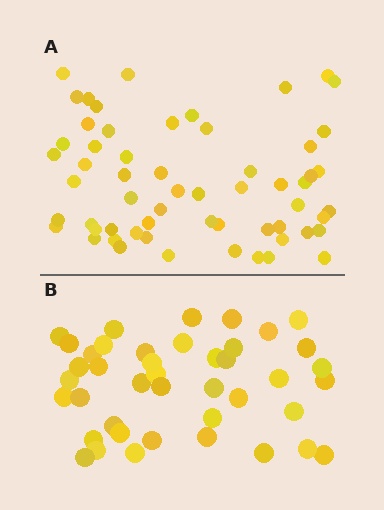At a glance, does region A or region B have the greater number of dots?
Region A (the top region) has more dots.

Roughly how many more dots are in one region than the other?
Region A has approximately 15 more dots than region B.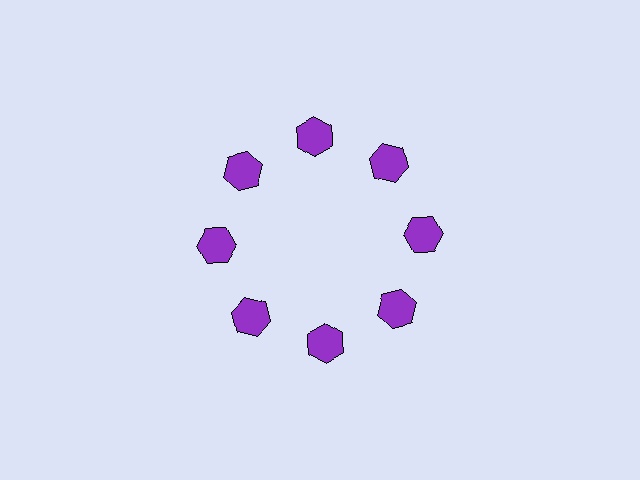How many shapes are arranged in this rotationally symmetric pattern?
There are 8 shapes, arranged in 8 groups of 1.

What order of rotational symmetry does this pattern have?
This pattern has 8-fold rotational symmetry.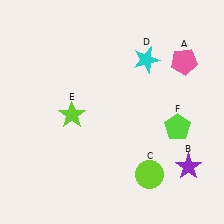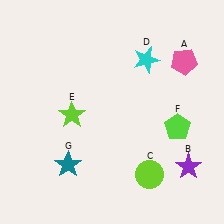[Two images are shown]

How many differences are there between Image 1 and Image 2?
There is 1 difference between the two images.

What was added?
A teal star (G) was added in Image 2.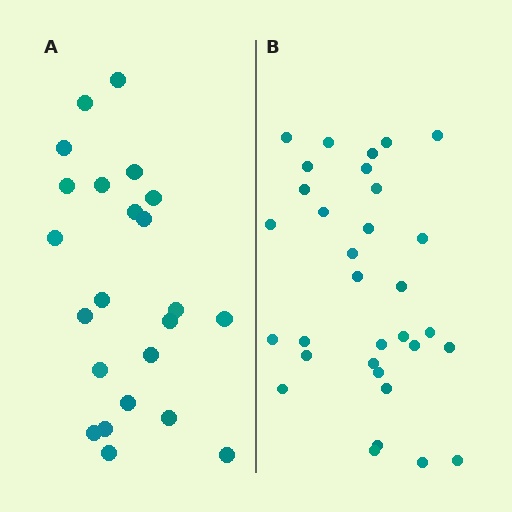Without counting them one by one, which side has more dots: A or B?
Region B (the right region) has more dots.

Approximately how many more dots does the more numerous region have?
Region B has roughly 8 or so more dots than region A.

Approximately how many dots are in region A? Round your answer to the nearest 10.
About 20 dots. (The exact count is 23, which rounds to 20.)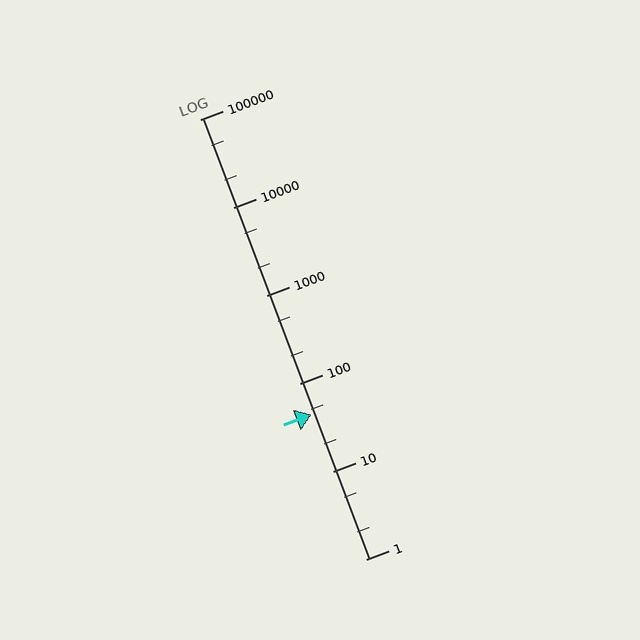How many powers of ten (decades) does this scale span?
The scale spans 5 decades, from 1 to 100000.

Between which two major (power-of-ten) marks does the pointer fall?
The pointer is between 10 and 100.